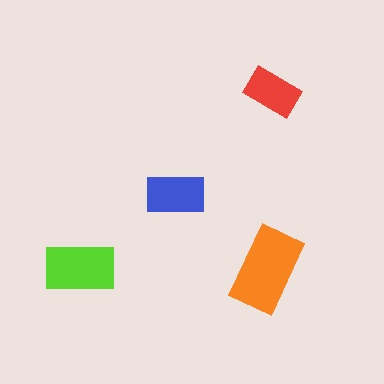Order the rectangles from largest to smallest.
the orange one, the lime one, the blue one, the red one.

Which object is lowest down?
The orange rectangle is bottommost.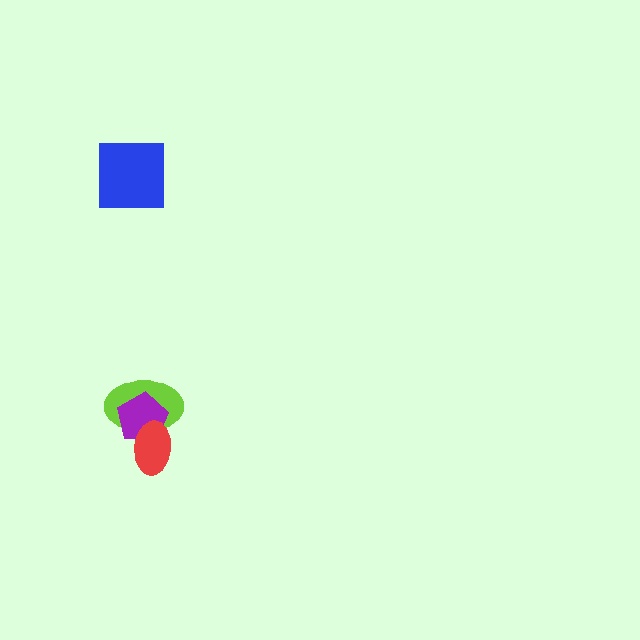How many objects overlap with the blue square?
0 objects overlap with the blue square.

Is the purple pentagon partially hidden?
Yes, it is partially covered by another shape.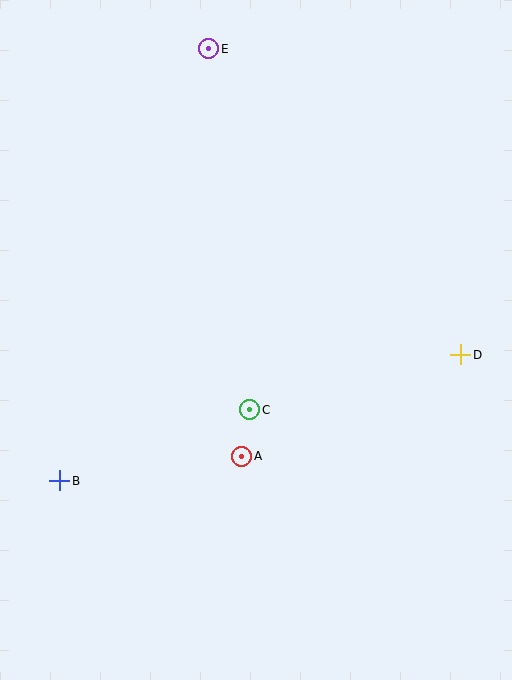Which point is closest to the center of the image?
Point C at (250, 410) is closest to the center.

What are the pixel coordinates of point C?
Point C is at (250, 410).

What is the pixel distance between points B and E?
The distance between B and E is 457 pixels.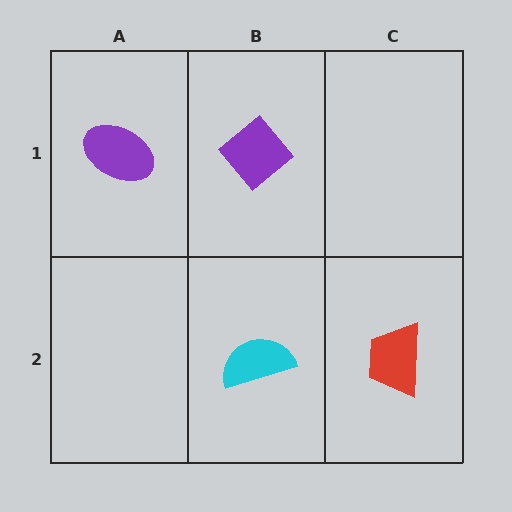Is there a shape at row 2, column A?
No, that cell is empty.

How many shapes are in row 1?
2 shapes.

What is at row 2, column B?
A cyan semicircle.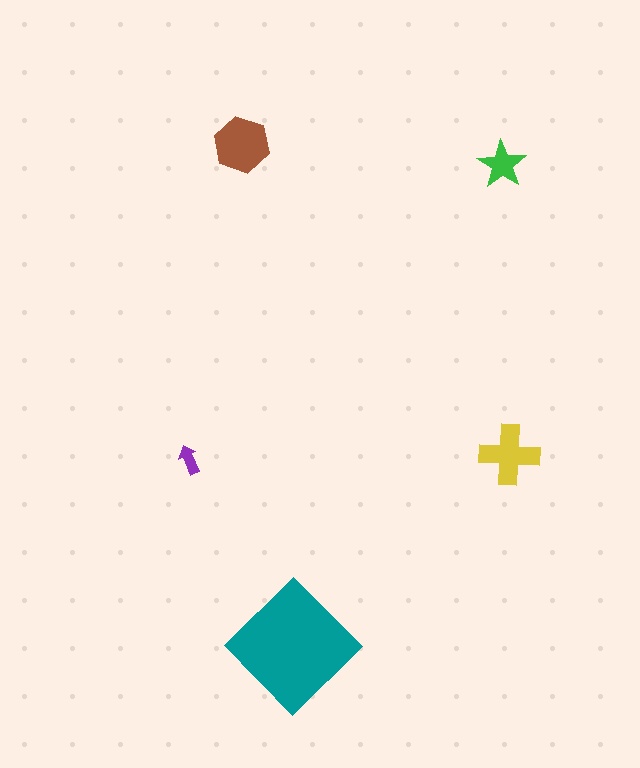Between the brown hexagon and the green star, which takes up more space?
The brown hexagon.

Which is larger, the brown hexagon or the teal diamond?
The teal diamond.